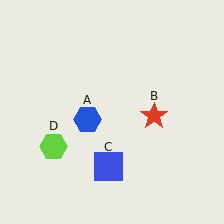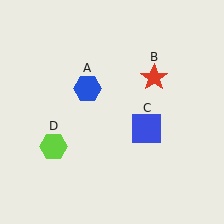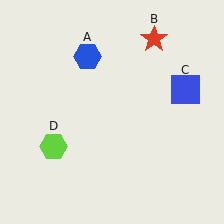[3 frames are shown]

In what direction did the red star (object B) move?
The red star (object B) moved up.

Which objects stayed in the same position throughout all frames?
Lime hexagon (object D) remained stationary.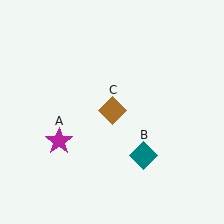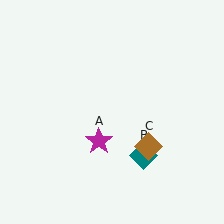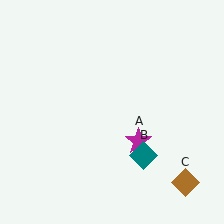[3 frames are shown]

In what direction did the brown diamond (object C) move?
The brown diamond (object C) moved down and to the right.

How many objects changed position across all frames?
2 objects changed position: magenta star (object A), brown diamond (object C).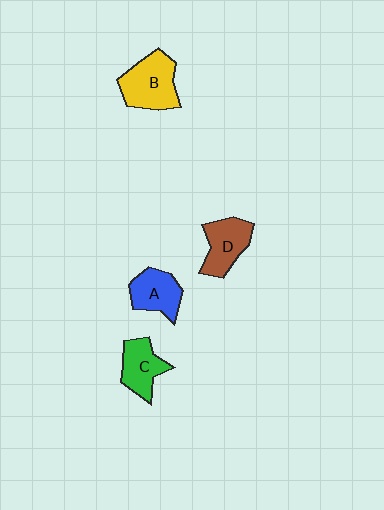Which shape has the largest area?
Shape B (yellow).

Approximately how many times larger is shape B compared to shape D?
Approximately 1.3 times.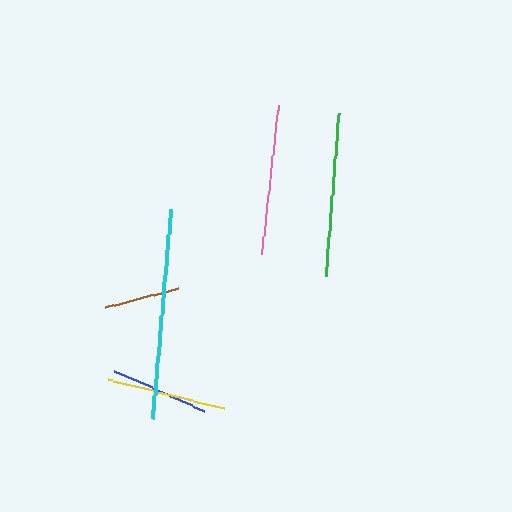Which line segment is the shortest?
The brown line is the shortest at approximately 76 pixels.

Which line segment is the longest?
The cyan line is the longest at approximately 211 pixels.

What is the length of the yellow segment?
The yellow segment is approximately 120 pixels long.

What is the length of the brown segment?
The brown segment is approximately 76 pixels long.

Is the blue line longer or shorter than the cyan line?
The cyan line is longer than the blue line.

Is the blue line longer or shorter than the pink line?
The pink line is longer than the blue line.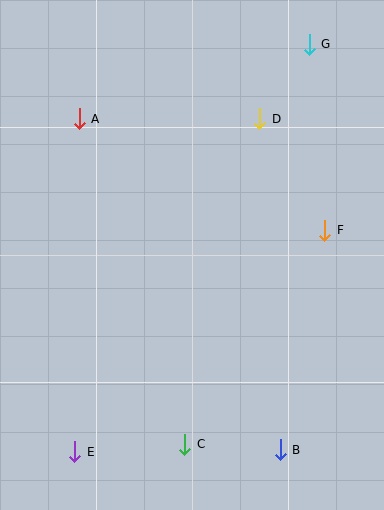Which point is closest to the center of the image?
Point F at (325, 230) is closest to the center.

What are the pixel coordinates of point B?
Point B is at (280, 450).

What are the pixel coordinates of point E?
Point E is at (75, 452).